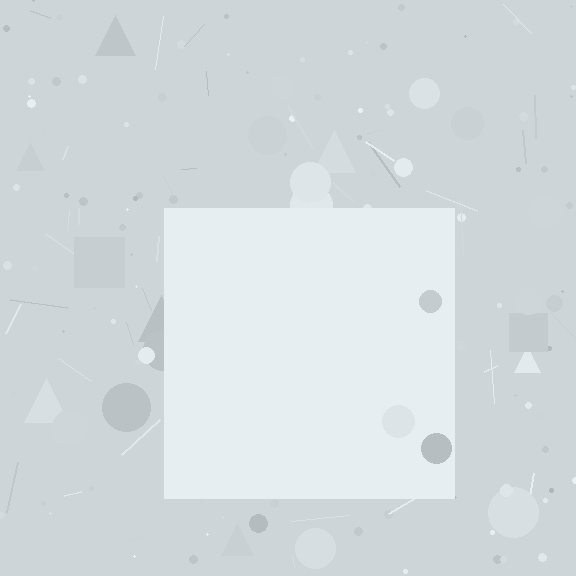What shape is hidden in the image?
A square is hidden in the image.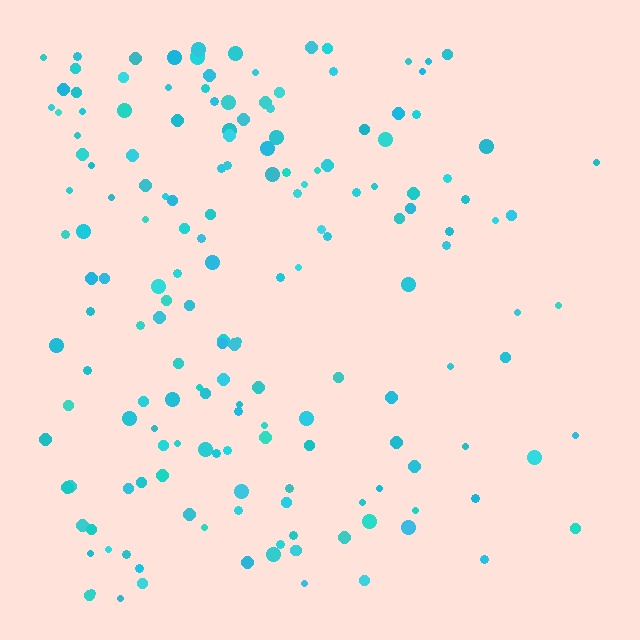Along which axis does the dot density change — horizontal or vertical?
Horizontal.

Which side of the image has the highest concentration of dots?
The left.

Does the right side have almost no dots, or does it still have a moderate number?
Still a moderate number, just noticeably fewer than the left.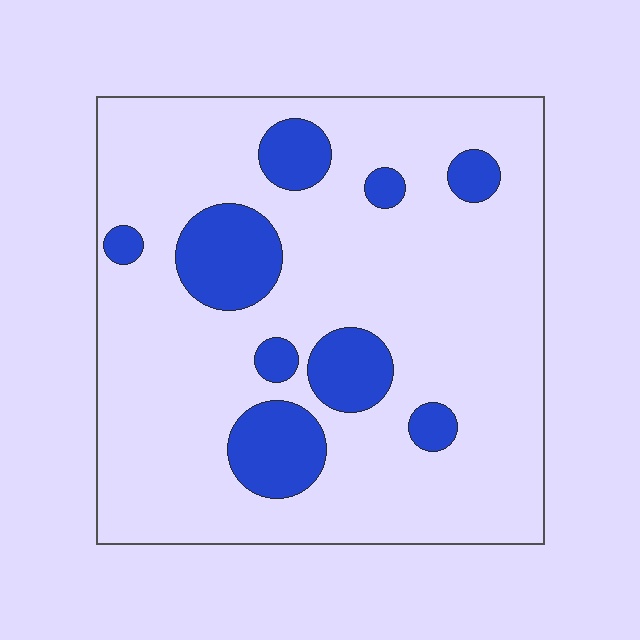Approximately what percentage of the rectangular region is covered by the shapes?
Approximately 20%.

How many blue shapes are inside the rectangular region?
9.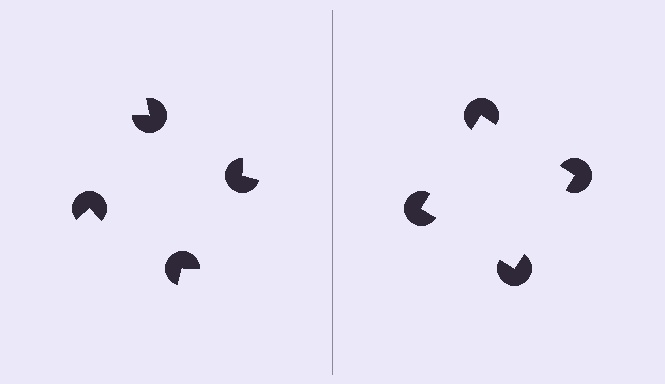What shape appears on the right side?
An illusory square.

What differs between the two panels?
The pac-man discs are positioned identically on both sides; only the wedge orientations differ. On the right they align to a square; on the left they are misaligned.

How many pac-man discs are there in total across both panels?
8 — 4 on each side.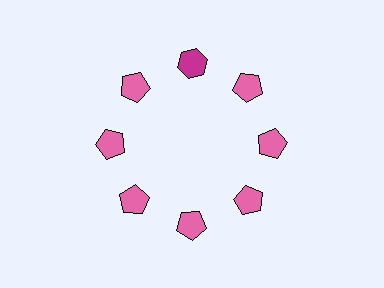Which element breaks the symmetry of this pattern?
The magenta hexagon at roughly the 12 o'clock position breaks the symmetry. All other shapes are pink pentagons.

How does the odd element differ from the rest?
It differs in both color (magenta instead of pink) and shape (hexagon instead of pentagon).